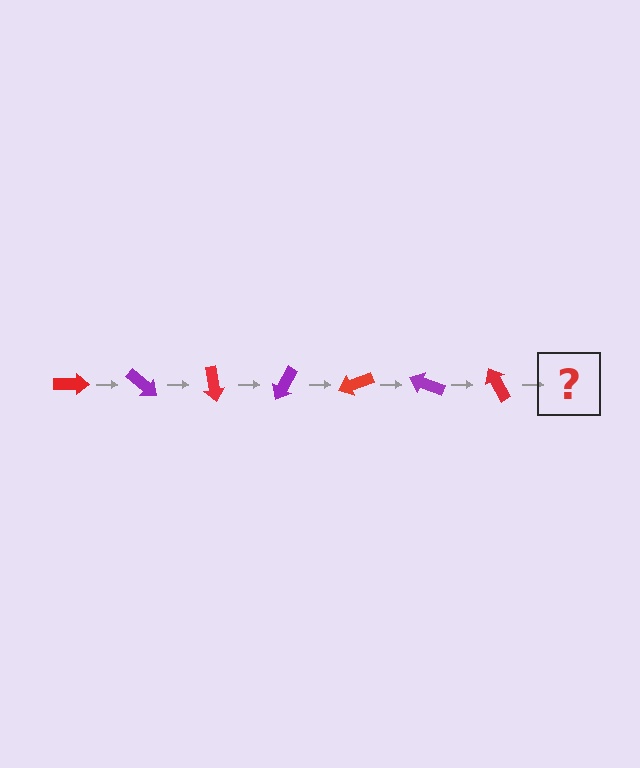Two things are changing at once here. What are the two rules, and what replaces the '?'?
The two rules are that it rotates 40 degrees each step and the color cycles through red and purple. The '?' should be a purple arrow, rotated 280 degrees from the start.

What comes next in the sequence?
The next element should be a purple arrow, rotated 280 degrees from the start.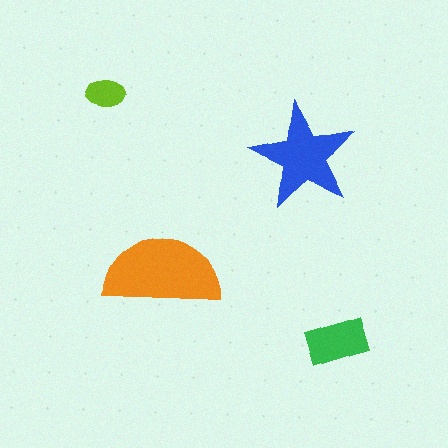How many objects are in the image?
There are 4 objects in the image.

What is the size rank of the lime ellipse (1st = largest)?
4th.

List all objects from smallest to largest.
The lime ellipse, the green rectangle, the blue star, the orange semicircle.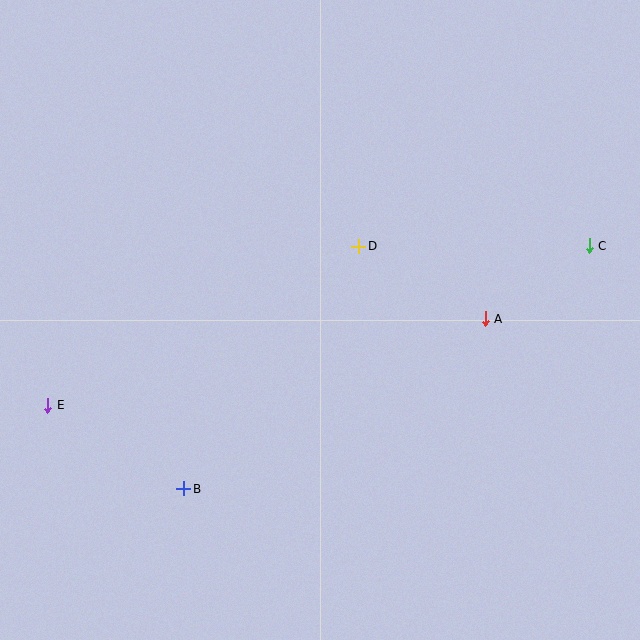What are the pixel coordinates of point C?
Point C is at (589, 246).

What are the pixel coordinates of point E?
Point E is at (48, 405).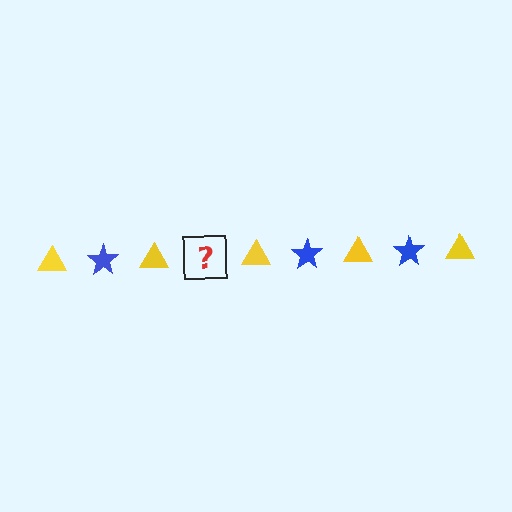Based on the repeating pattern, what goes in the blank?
The blank should be a blue star.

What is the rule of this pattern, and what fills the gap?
The rule is that the pattern alternates between yellow triangle and blue star. The gap should be filled with a blue star.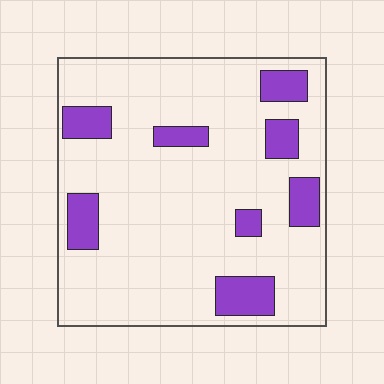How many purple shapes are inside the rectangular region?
8.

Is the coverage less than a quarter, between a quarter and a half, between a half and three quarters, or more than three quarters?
Less than a quarter.